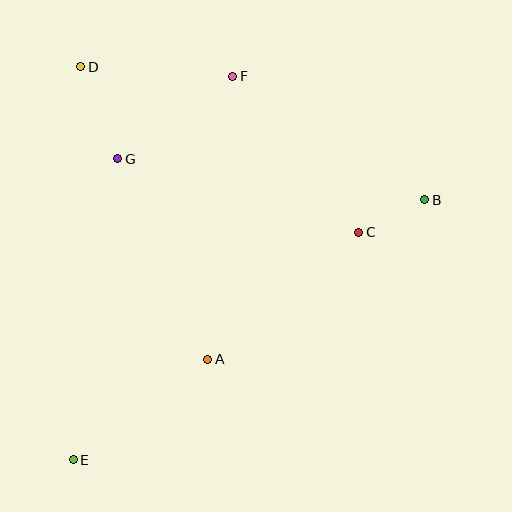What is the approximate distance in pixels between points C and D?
The distance between C and D is approximately 323 pixels.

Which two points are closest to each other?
Points B and C are closest to each other.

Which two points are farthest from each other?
Points B and E are farthest from each other.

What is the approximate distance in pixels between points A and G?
The distance between A and G is approximately 220 pixels.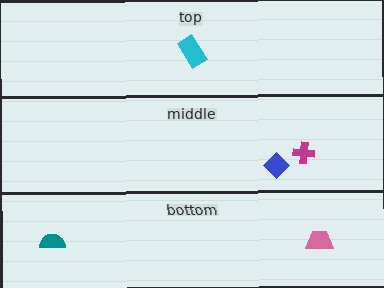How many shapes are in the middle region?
2.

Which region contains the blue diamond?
The middle region.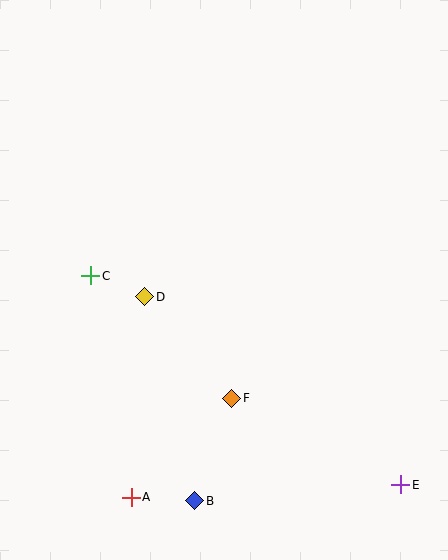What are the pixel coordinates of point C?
Point C is at (91, 276).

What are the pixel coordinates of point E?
Point E is at (401, 485).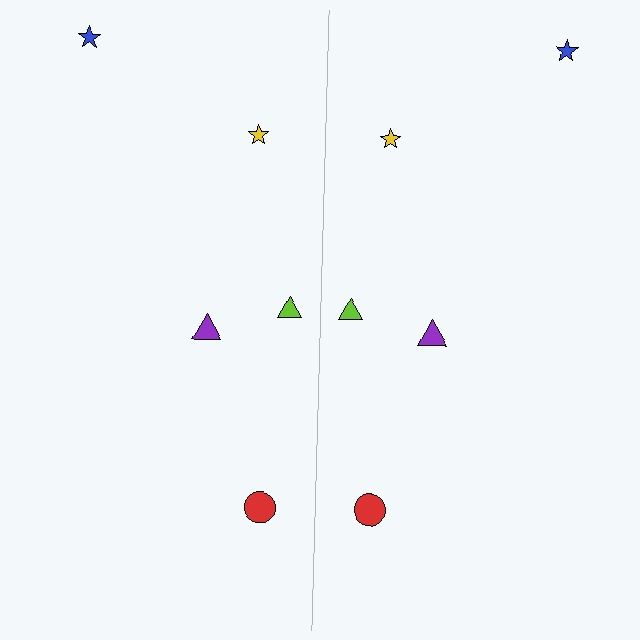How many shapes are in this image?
There are 10 shapes in this image.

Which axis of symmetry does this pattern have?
The pattern has a vertical axis of symmetry running through the center of the image.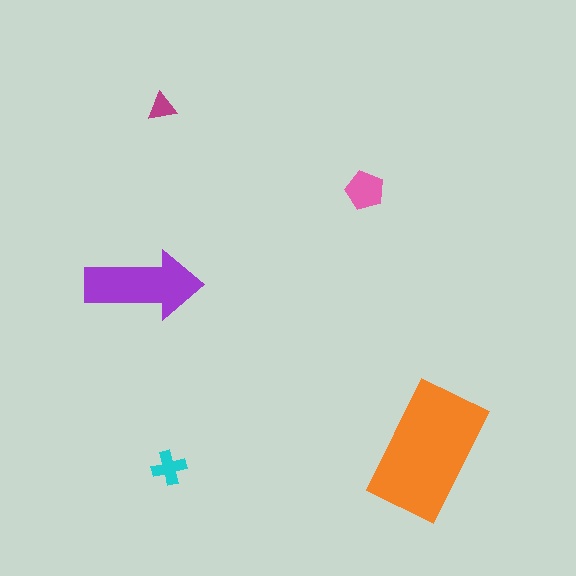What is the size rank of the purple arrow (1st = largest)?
2nd.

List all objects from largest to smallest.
The orange rectangle, the purple arrow, the pink pentagon, the cyan cross, the magenta triangle.